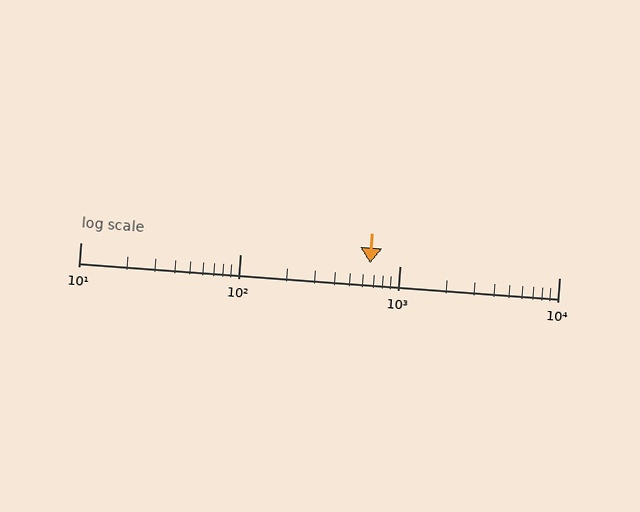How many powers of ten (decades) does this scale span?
The scale spans 3 decades, from 10 to 10000.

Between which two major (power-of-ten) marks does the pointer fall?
The pointer is between 100 and 1000.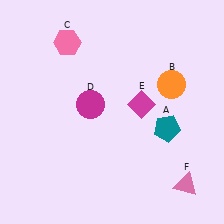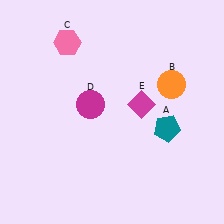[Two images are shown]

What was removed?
The pink triangle (F) was removed in Image 2.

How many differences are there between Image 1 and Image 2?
There is 1 difference between the two images.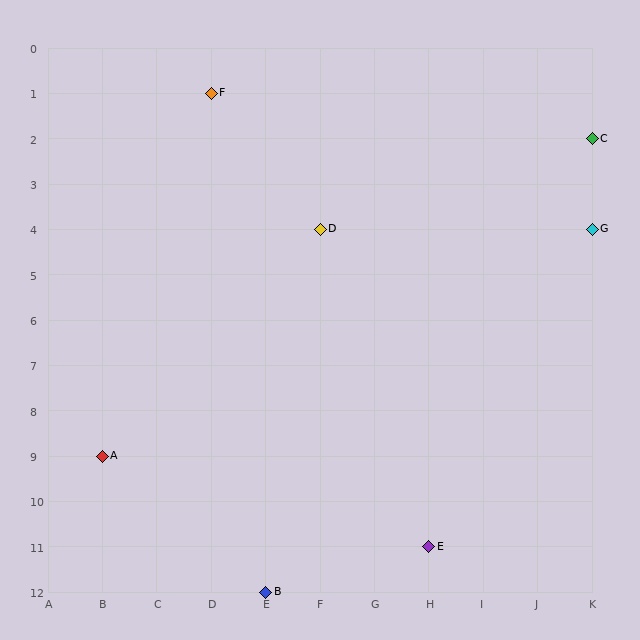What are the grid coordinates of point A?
Point A is at grid coordinates (B, 9).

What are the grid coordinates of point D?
Point D is at grid coordinates (F, 4).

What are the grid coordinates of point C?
Point C is at grid coordinates (K, 2).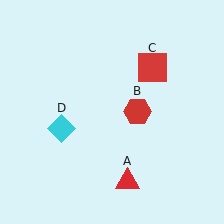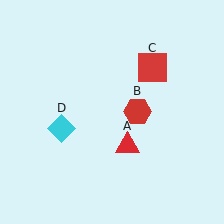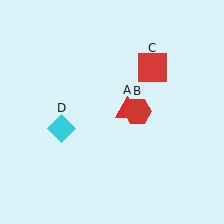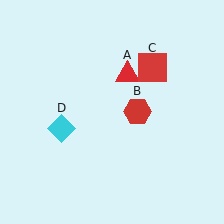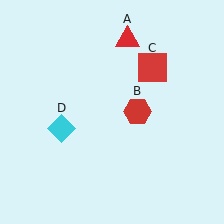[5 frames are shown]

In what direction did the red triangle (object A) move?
The red triangle (object A) moved up.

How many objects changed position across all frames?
1 object changed position: red triangle (object A).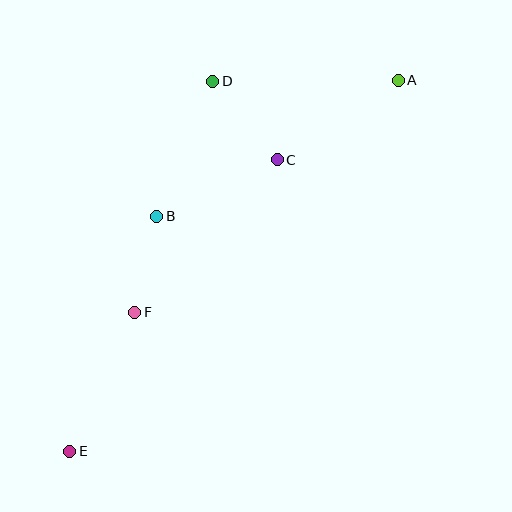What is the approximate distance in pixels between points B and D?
The distance between B and D is approximately 146 pixels.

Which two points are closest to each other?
Points B and F are closest to each other.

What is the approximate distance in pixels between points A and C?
The distance between A and C is approximately 145 pixels.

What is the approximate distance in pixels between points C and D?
The distance between C and D is approximately 101 pixels.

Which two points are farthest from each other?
Points A and E are farthest from each other.